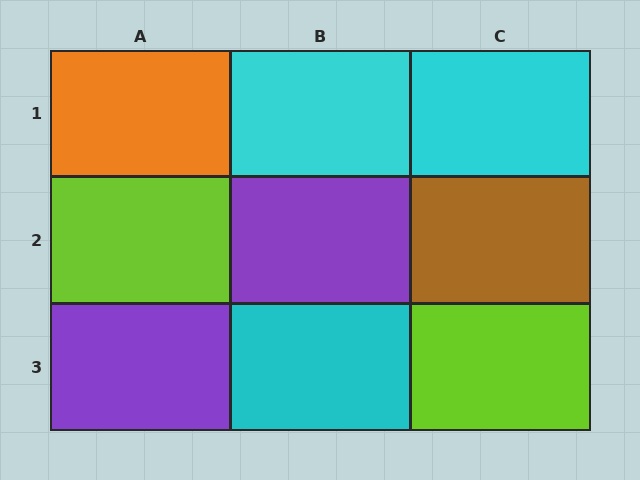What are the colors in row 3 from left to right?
Purple, cyan, lime.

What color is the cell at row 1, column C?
Cyan.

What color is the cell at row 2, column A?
Lime.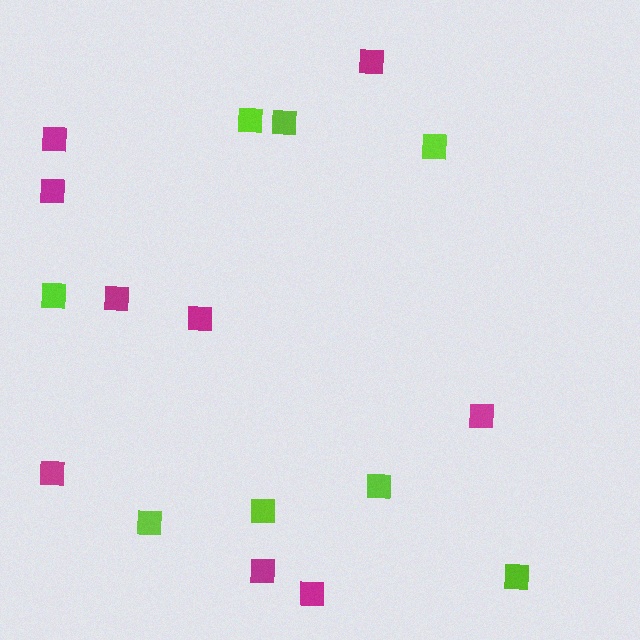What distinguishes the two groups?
There are 2 groups: one group of lime squares (8) and one group of magenta squares (9).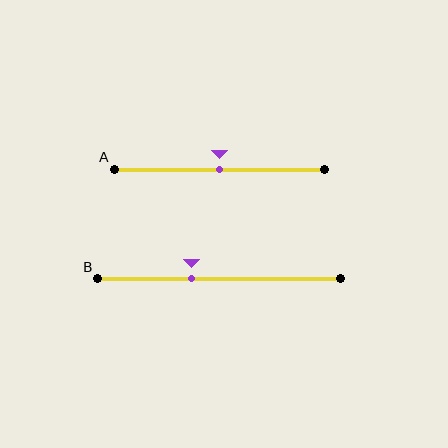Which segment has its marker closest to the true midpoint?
Segment A has its marker closest to the true midpoint.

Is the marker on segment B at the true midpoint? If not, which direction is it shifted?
No, the marker on segment B is shifted to the left by about 11% of the segment length.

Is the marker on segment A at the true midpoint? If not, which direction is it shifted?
Yes, the marker on segment A is at the true midpoint.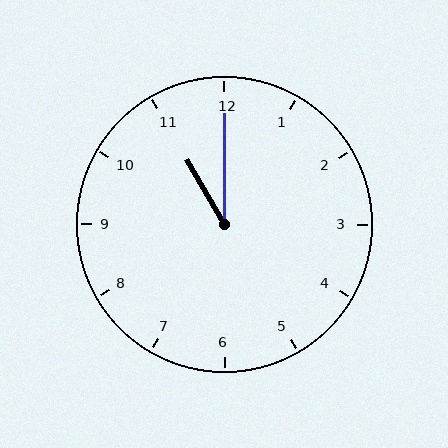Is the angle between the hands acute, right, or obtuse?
It is acute.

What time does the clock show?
11:00.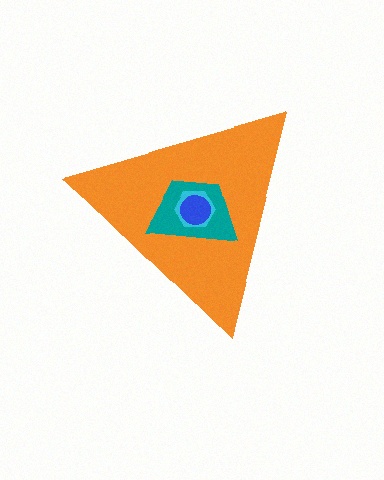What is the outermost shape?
The orange triangle.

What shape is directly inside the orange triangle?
The teal trapezoid.